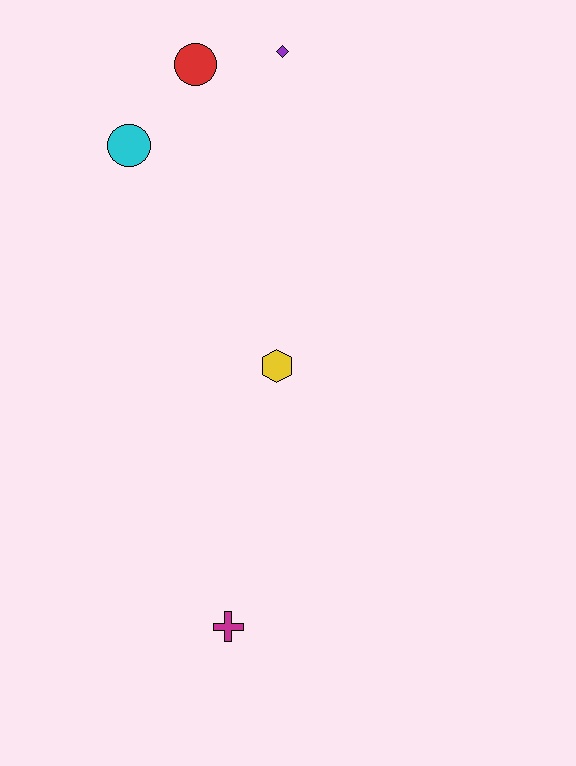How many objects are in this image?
There are 5 objects.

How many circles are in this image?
There are 2 circles.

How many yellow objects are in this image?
There is 1 yellow object.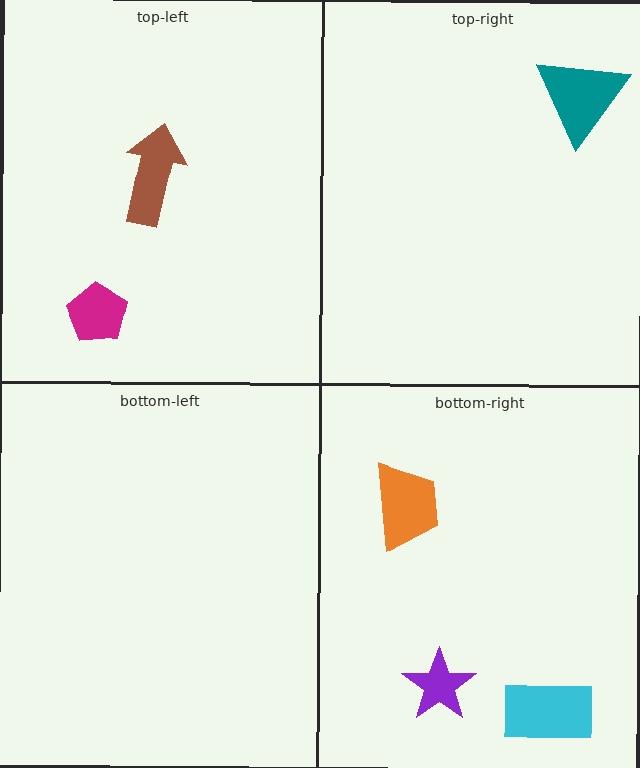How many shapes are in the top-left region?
2.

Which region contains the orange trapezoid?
The bottom-right region.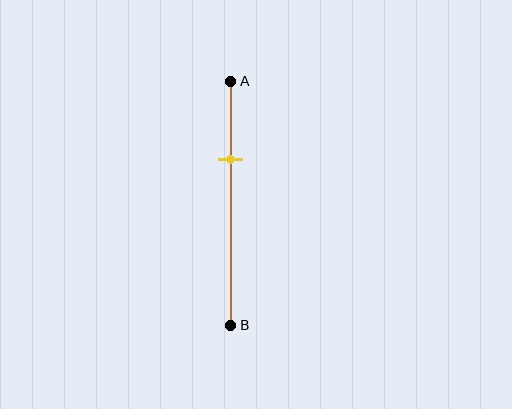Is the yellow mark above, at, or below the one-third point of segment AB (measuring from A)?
The yellow mark is approximately at the one-third point of segment AB.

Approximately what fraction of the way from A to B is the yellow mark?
The yellow mark is approximately 30% of the way from A to B.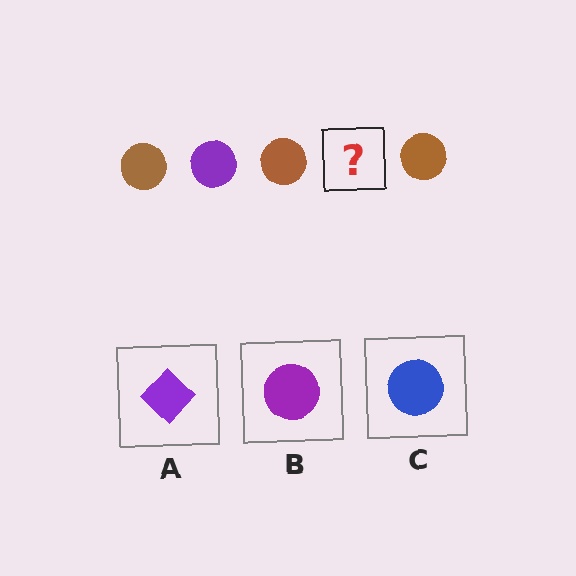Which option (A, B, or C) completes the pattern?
B.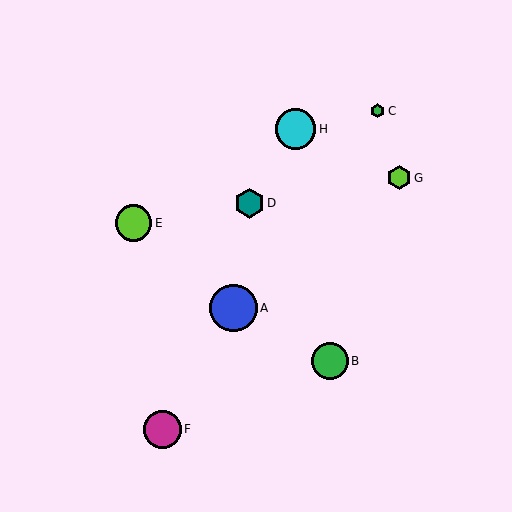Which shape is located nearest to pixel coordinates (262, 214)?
The teal hexagon (labeled D) at (249, 203) is nearest to that location.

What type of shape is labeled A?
Shape A is a blue circle.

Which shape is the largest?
The blue circle (labeled A) is the largest.